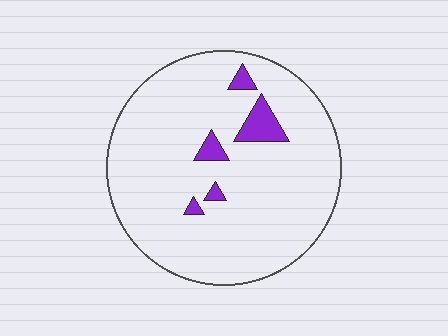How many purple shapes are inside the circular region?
5.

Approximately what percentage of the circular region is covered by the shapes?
Approximately 5%.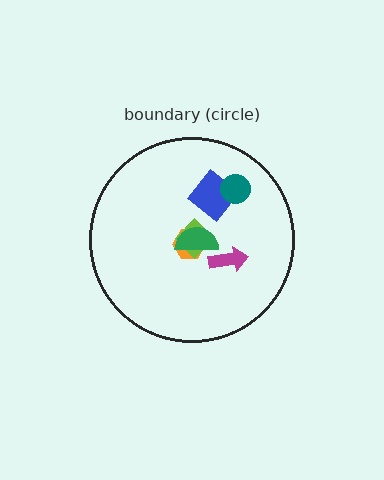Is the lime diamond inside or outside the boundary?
Inside.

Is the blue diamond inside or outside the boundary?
Inside.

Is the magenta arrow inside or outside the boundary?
Inside.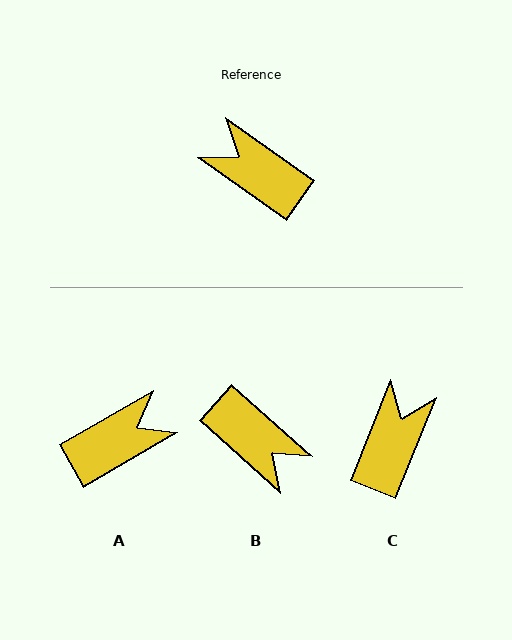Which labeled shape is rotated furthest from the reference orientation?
B, about 174 degrees away.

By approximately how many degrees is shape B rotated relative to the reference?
Approximately 174 degrees counter-clockwise.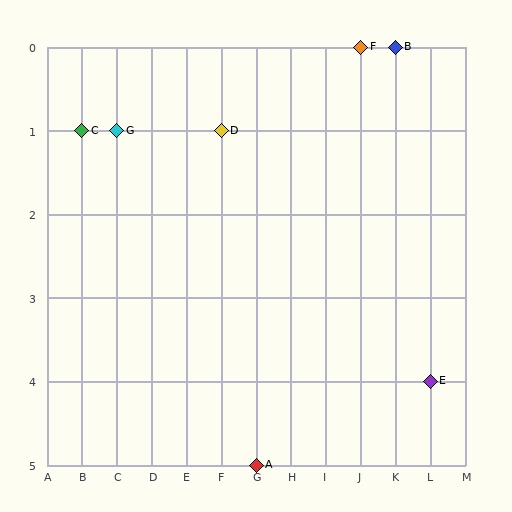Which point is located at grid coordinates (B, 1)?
Point C is at (B, 1).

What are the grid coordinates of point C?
Point C is at grid coordinates (B, 1).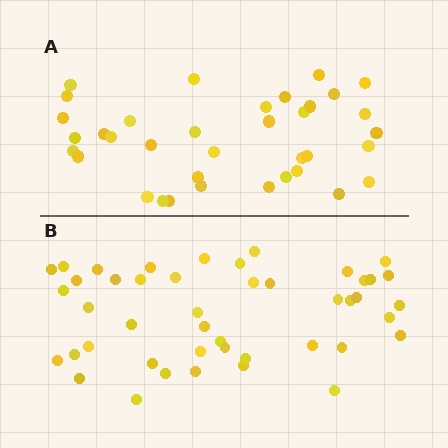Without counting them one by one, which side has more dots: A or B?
Region B (the bottom region) has more dots.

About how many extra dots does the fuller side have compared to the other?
Region B has roughly 8 or so more dots than region A.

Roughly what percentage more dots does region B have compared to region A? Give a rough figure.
About 25% more.